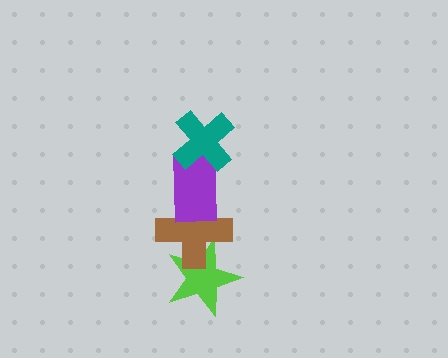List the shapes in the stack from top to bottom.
From top to bottom: the teal cross, the purple rectangle, the brown cross, the lime star.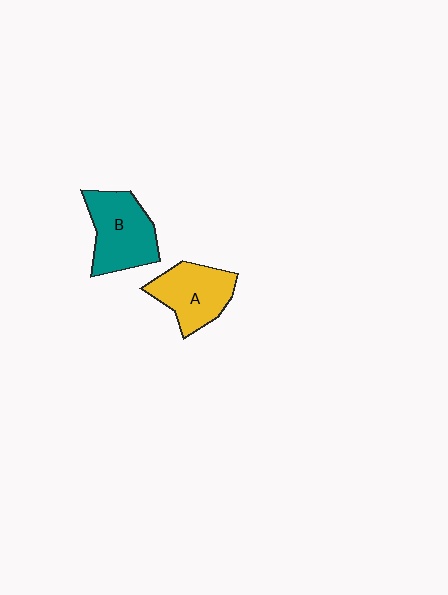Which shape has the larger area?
Shape B (teal).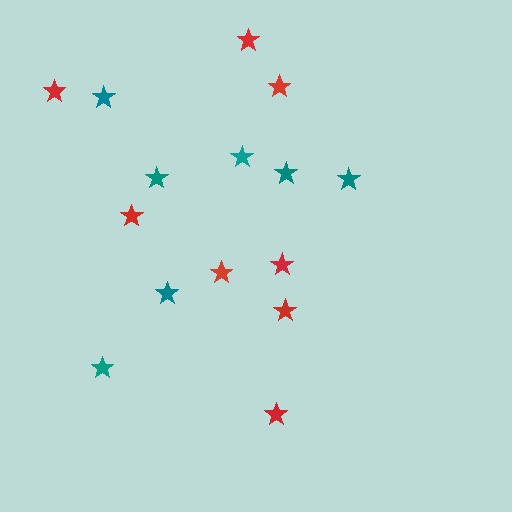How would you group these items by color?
There are 2 groups: one group of red stars (8) and one group of teal stars (7).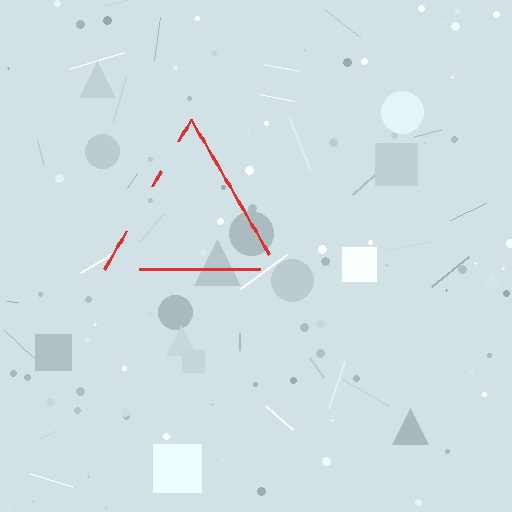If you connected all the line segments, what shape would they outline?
They would outline a triangle.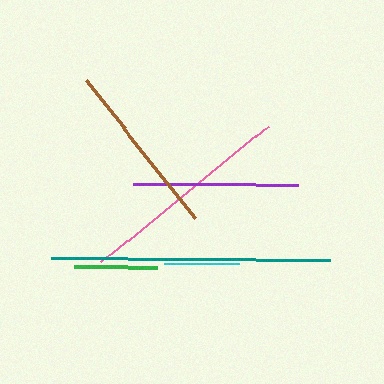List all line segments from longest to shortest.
From longest to shortest: teal, pink, brown, purple, green, cyan.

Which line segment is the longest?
The teal line is the longest at approximately 278 pixels.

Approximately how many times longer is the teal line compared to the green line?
The teal line is approximately 3.4 times the length of the green line.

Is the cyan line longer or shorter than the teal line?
The teal line is longer than the cyan line.